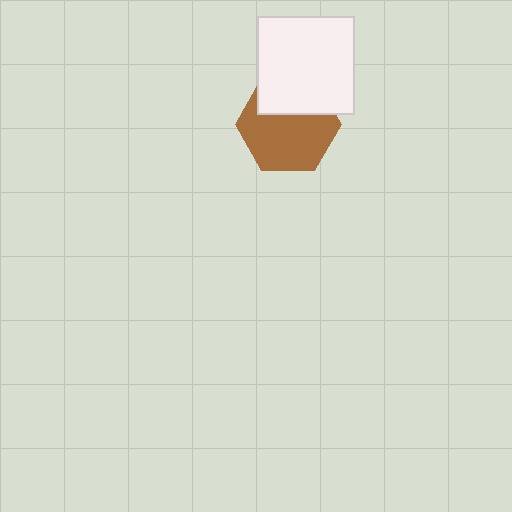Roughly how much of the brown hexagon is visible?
Most of it is visible (roughly 66%).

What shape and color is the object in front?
The object in front is a white square.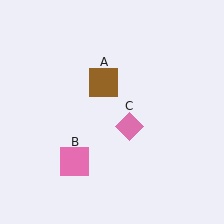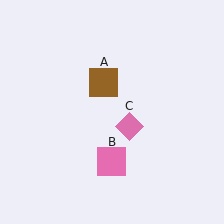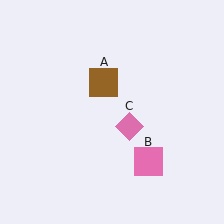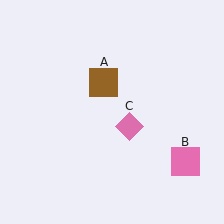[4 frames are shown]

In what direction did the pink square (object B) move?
The pink square (object B) moved right.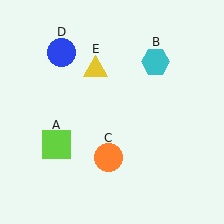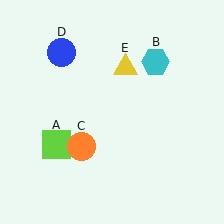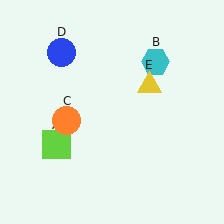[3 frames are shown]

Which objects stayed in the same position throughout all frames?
Lime square (object A) and cyan hexagon (object B) and blue circle (object D) remained stationary.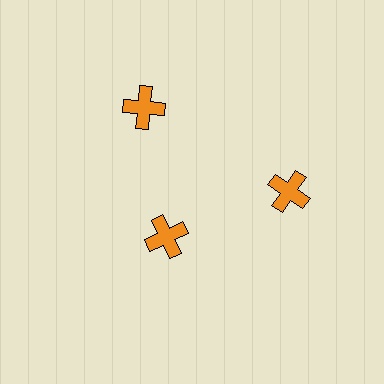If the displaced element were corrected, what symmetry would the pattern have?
It would have 3-fold rotational symmetry — the pattern would map onto itself every 120 degrees.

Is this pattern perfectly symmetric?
No. The 3 orange crosses are arranged in a ring, but one element near the 7 o'clock position is pulled inward toward the center, breaking the 3-fold rotational symmetry.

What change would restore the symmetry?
The symmetry would be restored by moving it outward, back onto the ring so that all 3 crosses sit at equal angles and equal distance from the center.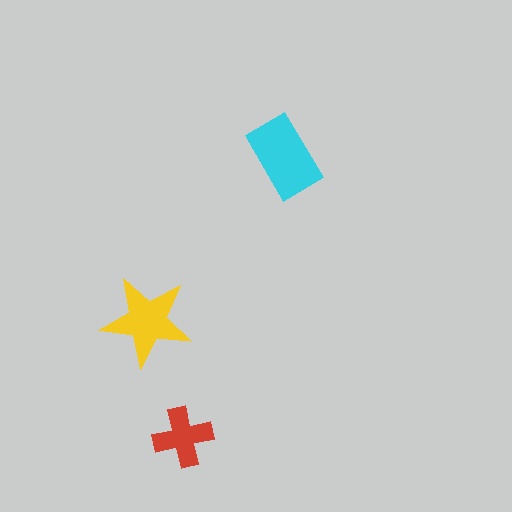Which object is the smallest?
The red cross.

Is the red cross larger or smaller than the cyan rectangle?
Smaller.